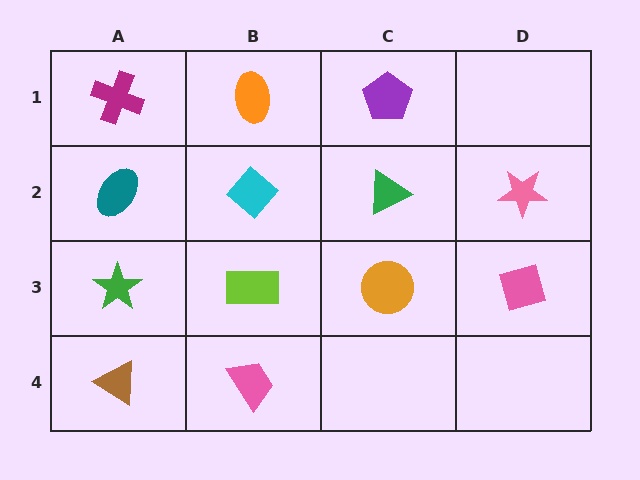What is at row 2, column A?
A teal ellipse.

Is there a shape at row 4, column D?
No, that cell is empty.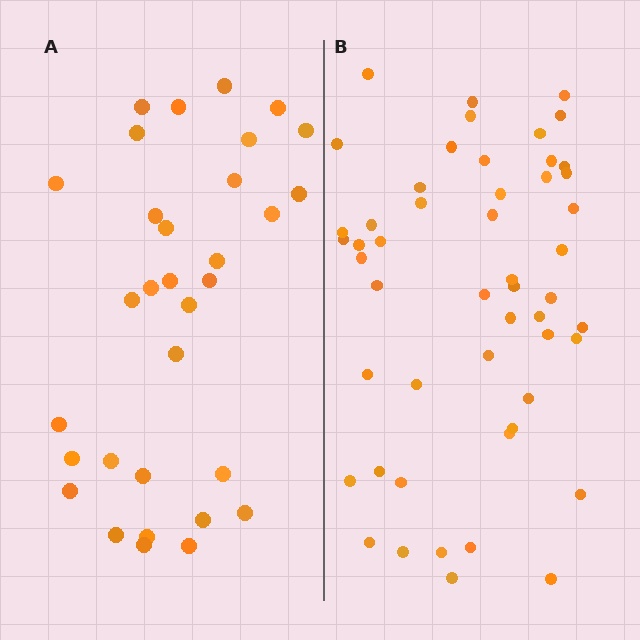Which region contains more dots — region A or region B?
Region B (the right region) has more dots.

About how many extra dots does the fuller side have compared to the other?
Region B has approximately 20 more dots than region A.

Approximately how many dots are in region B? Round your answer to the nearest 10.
About 50 dots. (The exact count is 51, which rounds to 50.)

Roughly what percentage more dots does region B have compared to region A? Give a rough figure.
About 60% more.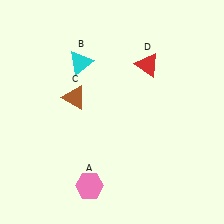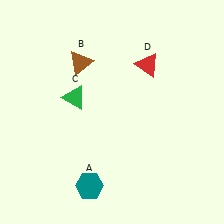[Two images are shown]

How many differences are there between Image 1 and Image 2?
There are 3 differences between the two images.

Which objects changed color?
A changed from pink to teal. B changed from cyan to brown. C changed from brown to green.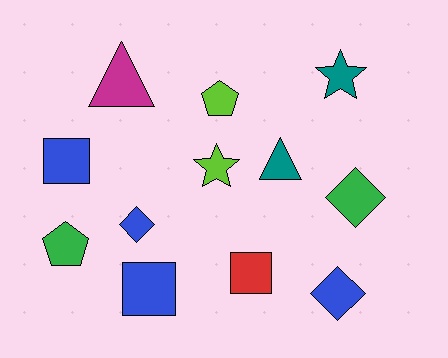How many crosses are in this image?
There are no crosses.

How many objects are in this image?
There are 12 objects.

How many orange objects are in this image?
There are no orange objects.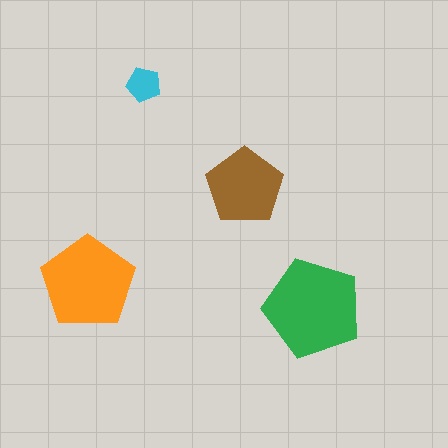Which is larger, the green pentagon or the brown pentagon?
The green one.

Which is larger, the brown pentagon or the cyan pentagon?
The brown one.